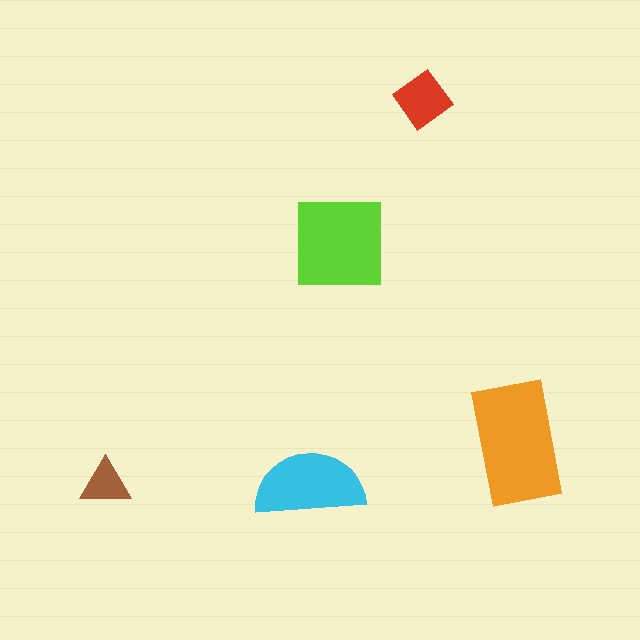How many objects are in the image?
There are 5 objects in the image.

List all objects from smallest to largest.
The brown triangle, the red diamond, the cyan semicircle, the lime square, the orange rectangle.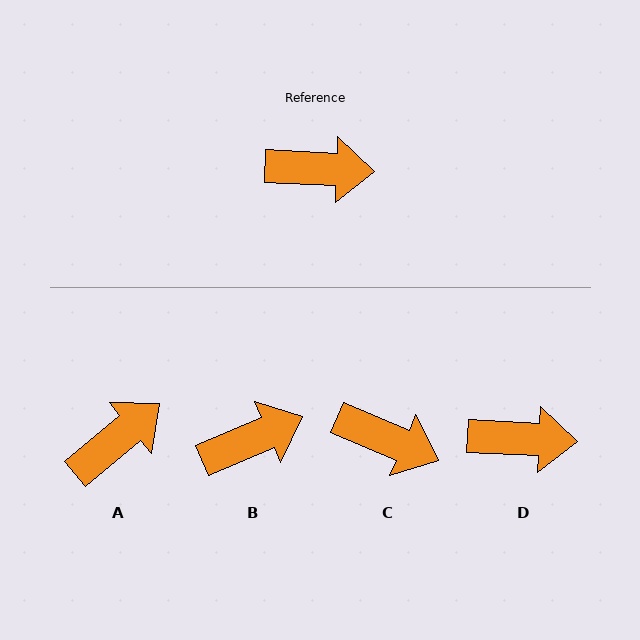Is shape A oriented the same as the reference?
No, it is off by about 42 degrees.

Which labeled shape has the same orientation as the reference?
D.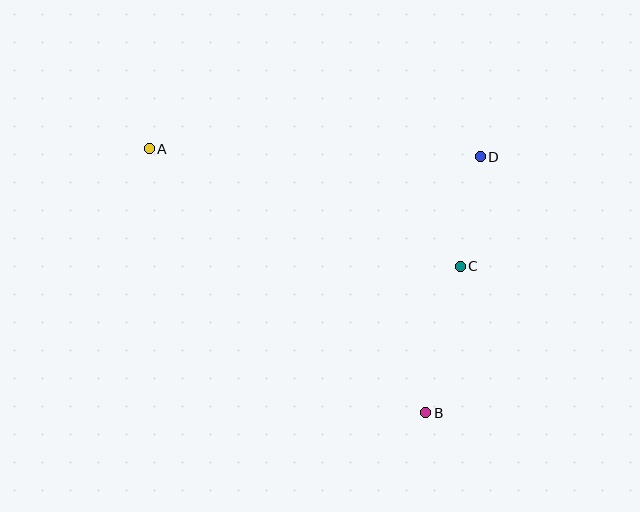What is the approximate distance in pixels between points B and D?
The distance between B and D is approximately 262 pixels.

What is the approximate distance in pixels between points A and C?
The distance between A and C is approximately 333 pixels.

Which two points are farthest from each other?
Points A and B are farthest from each other.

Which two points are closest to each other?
Points C and D are closest to each other.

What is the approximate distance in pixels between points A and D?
The distance between A and D is approximately 331 pixels.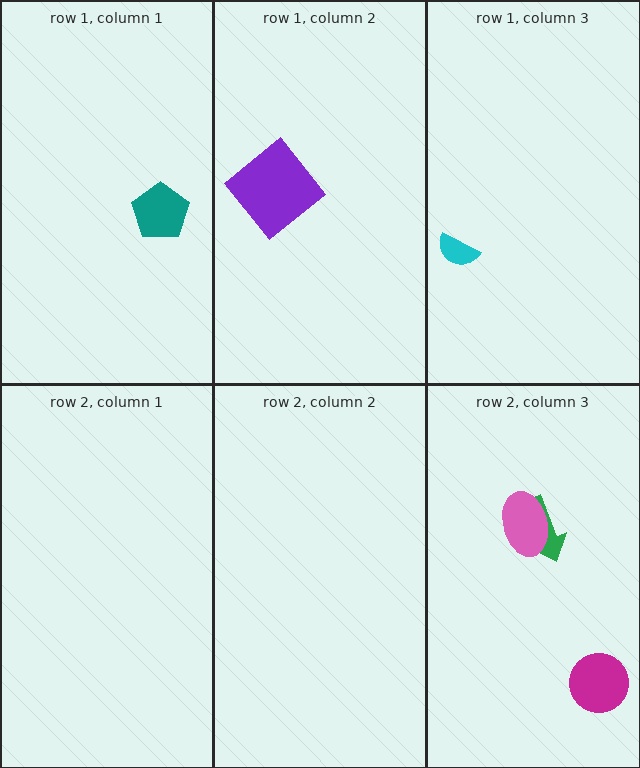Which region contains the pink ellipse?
The row 2, column 3 region.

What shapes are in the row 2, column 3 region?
The green arrow, the magenta circle, the pink ellipse.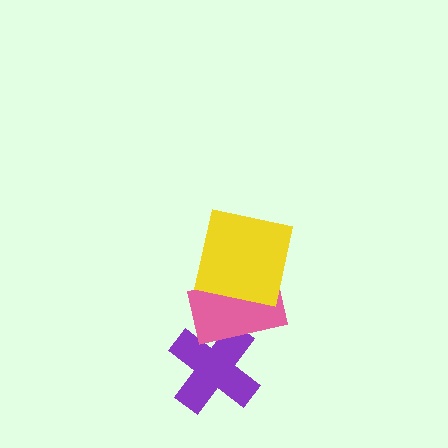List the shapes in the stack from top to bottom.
From top to bottom: the yellow square, the pink rectangle, the purple cross.